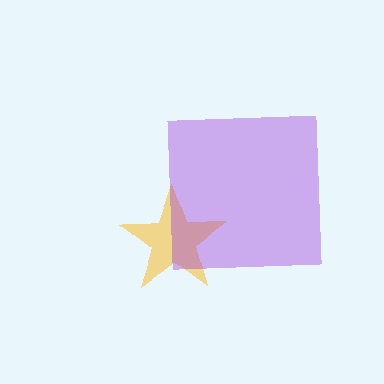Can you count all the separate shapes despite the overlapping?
Yes, there are 2 separate shapes.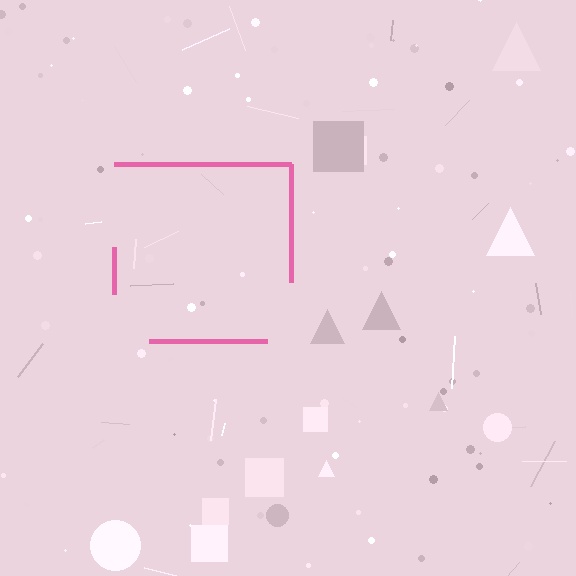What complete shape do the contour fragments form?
The contour fragments form a square.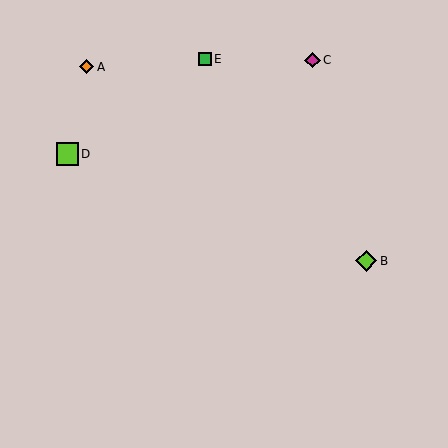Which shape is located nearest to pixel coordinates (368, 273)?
The lime diamond (labeled B) at (366, 261) is nearest to that location.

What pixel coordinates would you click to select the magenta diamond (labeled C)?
Click at (312, 60) to select the magenta diamond C.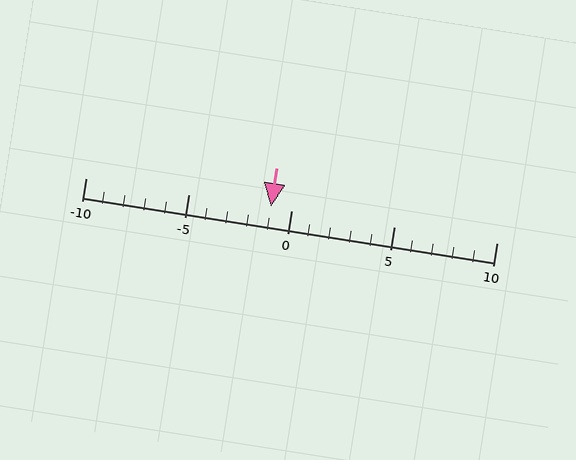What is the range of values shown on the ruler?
The ruler shows values from -10 to 10.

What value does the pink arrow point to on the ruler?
The pink arrow points to approximately -1.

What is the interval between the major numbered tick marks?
The major tick marks are spaced 5 units apart.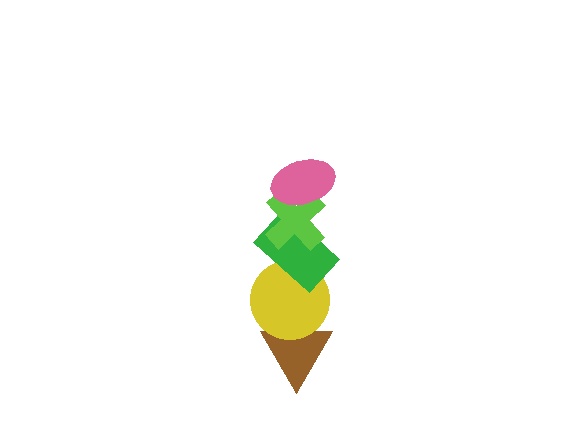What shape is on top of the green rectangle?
The lime cross is on top of the green rectangle.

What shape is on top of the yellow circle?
The green rectangle is on top of the yellow circle.